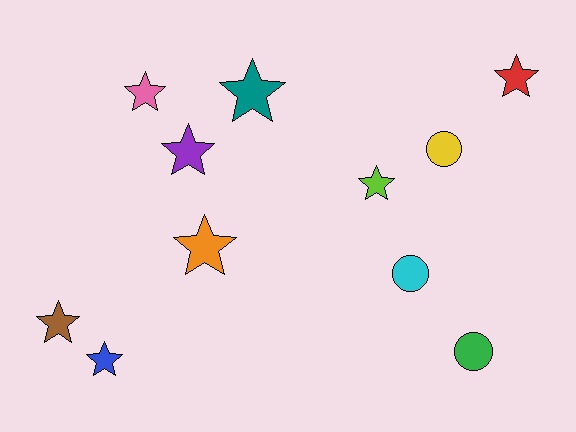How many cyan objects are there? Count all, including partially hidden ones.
There is 1 cyan object.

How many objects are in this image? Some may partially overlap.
There are 11 objects.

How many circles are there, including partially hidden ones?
There are 3 circles.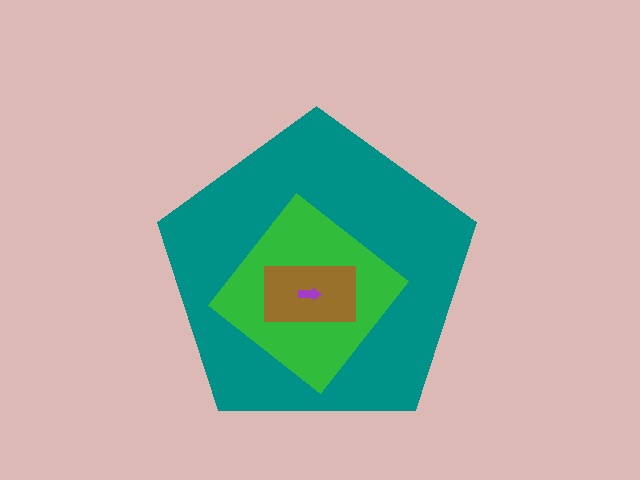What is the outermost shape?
The teal pentagon.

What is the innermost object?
The purple arrow.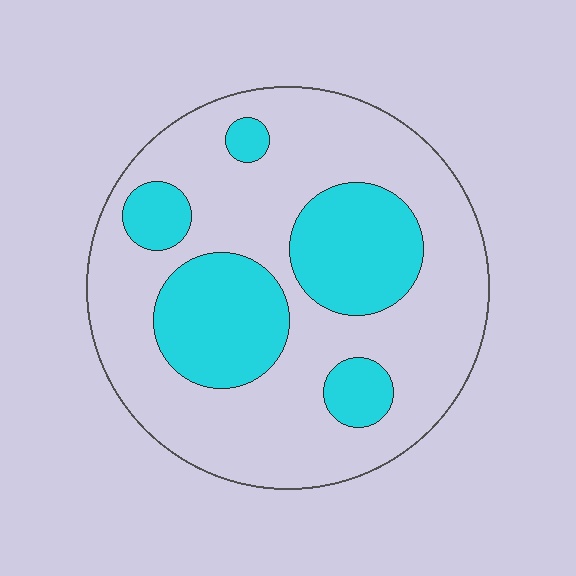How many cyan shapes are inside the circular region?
5.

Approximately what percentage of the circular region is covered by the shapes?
Approximately 30%.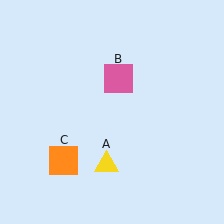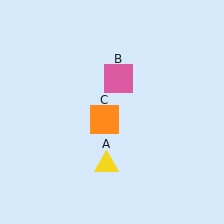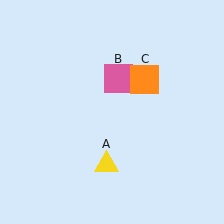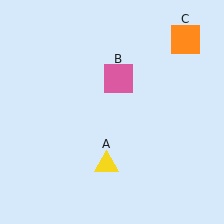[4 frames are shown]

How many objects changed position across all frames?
1 object changed position: orange square (object C).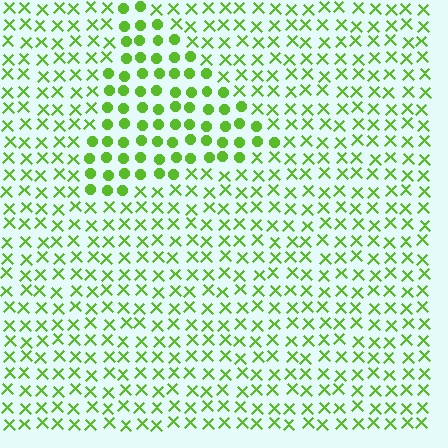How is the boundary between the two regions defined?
The boundary is defined by a change in element shape: circles inside vs. X marks outside. All elements share the same color and spacing.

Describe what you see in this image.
The image is filled with small lime elements arranged in a uniform grid. A triangle-shaped region contains circles, while the surrounding area contains X marks. The boundary is defined purely by the change in element shape.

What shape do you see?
I see a triangle.